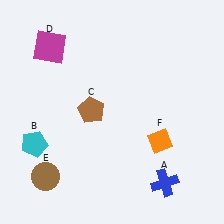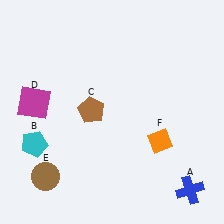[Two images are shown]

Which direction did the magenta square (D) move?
The magenta square (D) moved down.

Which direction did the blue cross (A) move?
The blue cross (A) moved right.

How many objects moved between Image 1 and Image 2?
2 objects moved between the two images.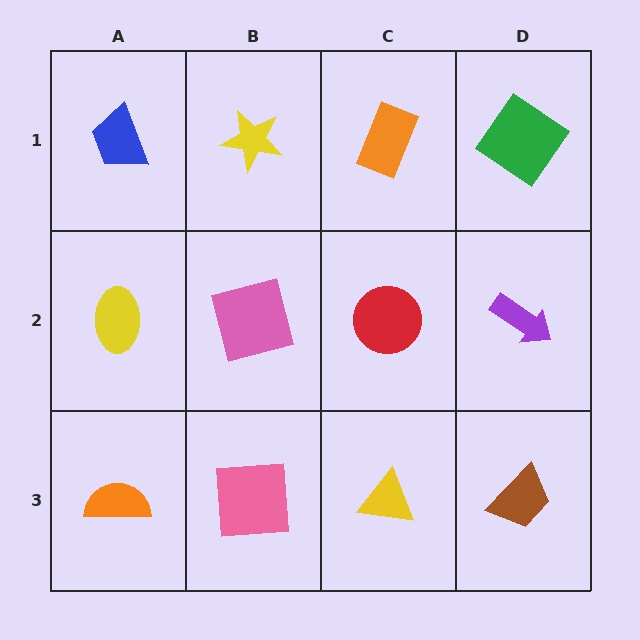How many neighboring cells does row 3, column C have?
3.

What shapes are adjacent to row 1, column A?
A yellow ellipse (row 2, column A), a yellow star (row 1, column B).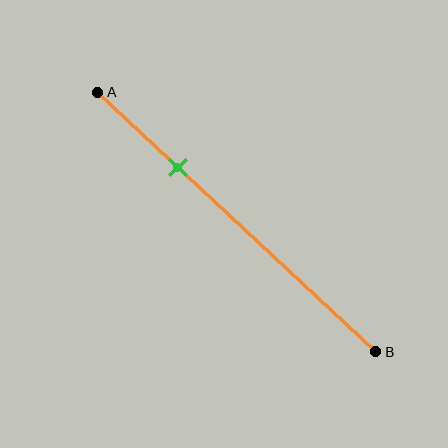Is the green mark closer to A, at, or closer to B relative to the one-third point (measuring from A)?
The green mark is closer to point A than the one-third point of segment AB.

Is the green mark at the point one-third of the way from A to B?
No, the mark is at about 30% from A, not at the 33% one-third point.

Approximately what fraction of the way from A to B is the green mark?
The green mark is approximately 30% of the way from A to B.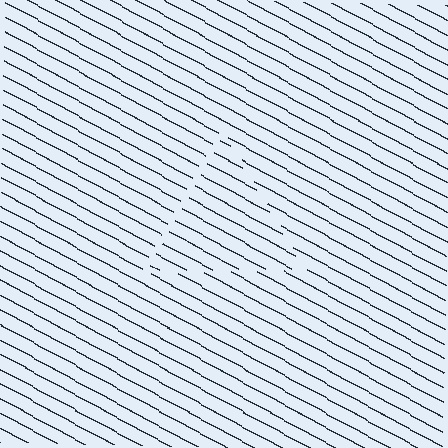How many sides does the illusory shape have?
3 sides — the line-ends trace a triangle.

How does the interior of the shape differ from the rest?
The interior of the shape contains the same grating, shifted by half a period — the contour is defined by the phase discontinuity where line-ends from the inner and outer gratings abut.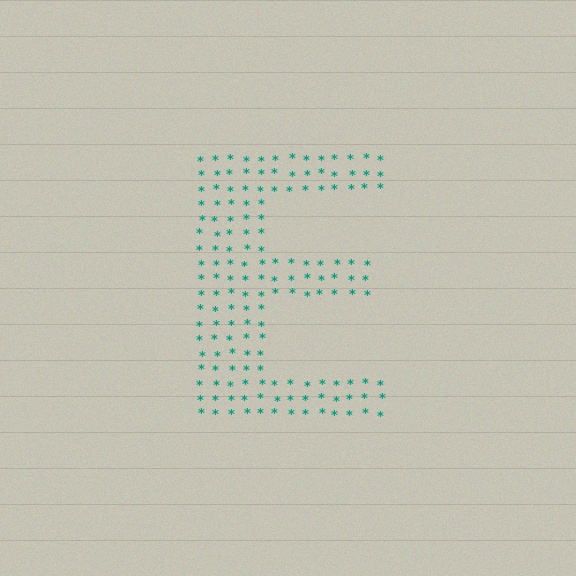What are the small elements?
The small elements are asterisks.